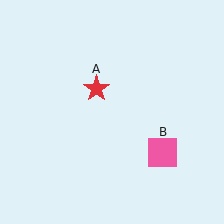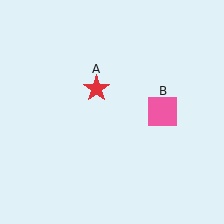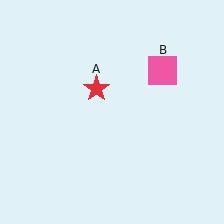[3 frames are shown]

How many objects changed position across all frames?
1 object changed position: pink square (object B).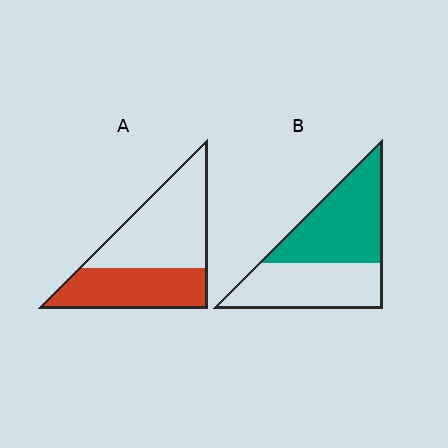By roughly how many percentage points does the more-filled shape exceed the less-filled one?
By roughly 10 percentage points (B over A).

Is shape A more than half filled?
No.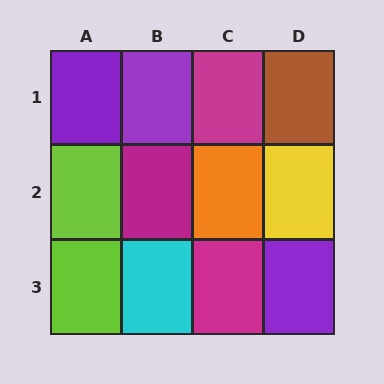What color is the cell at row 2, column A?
Lime.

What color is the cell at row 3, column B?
Cyan.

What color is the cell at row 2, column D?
Yellow.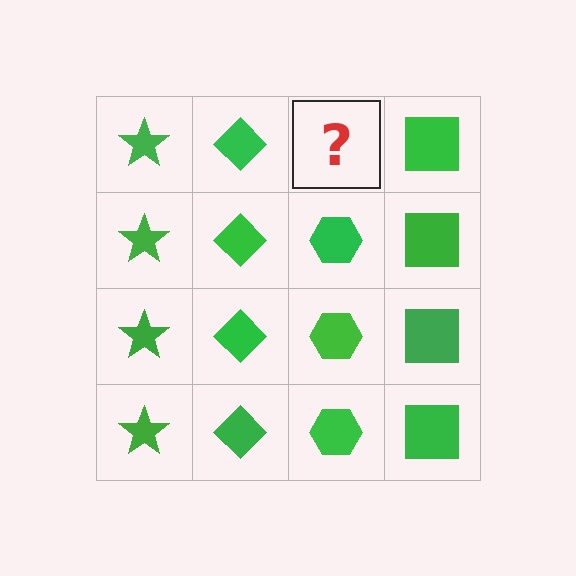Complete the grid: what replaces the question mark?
The question mark should be replaced with a green hexagon.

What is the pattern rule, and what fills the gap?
The rule is that each column has a consistent shape. The gap should be filled with a green hexagon.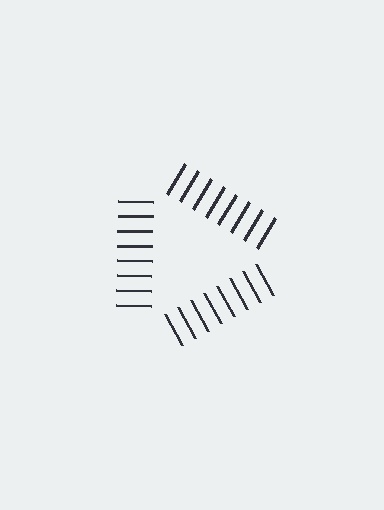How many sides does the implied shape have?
3 sides — the line-ends trace a triangle.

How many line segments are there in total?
24 — 8 along each of the 3 edges.